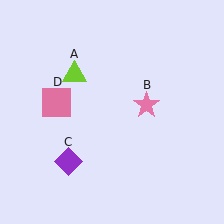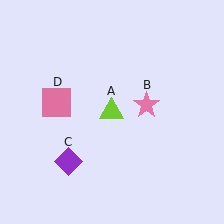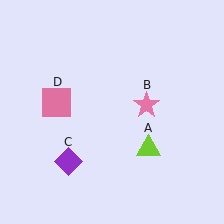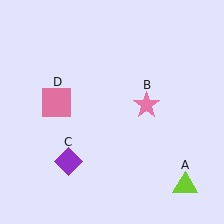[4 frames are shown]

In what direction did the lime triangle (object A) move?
The lime triangle (object A) moved down and to the right.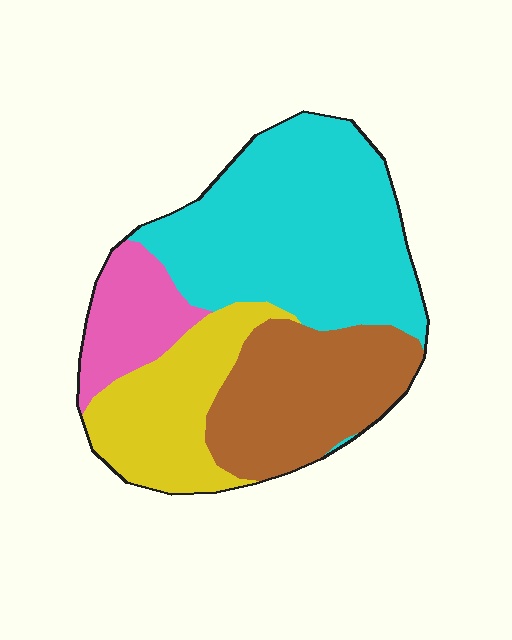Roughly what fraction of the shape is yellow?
Yellow covers 20% of the shape.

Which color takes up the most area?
Cyan, at roughly 45%.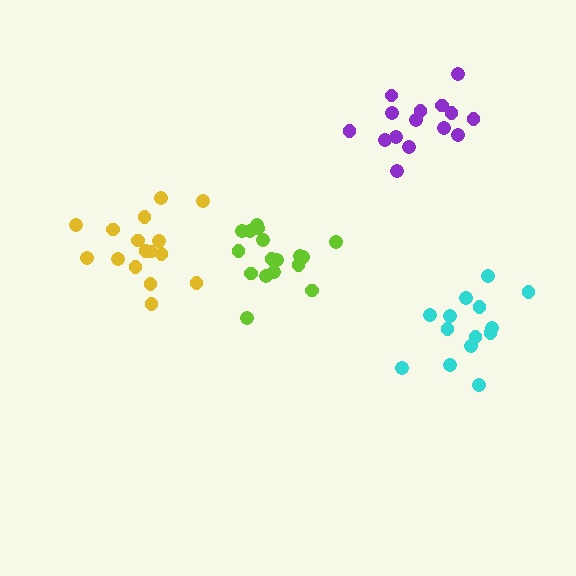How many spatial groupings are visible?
There are 4 spatial groupings.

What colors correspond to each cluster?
The clusters are colored: lime, purple, yellow, cyan.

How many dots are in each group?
Group 1: 18 dots, Group 2: 15 dots, Group 3: 16 dots, Group 4: 14 dots (63 total).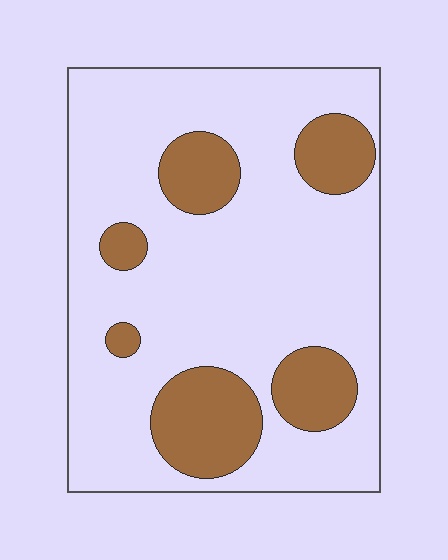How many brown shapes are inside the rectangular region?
6.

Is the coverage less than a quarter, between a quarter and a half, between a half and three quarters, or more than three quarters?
Less than a quarter.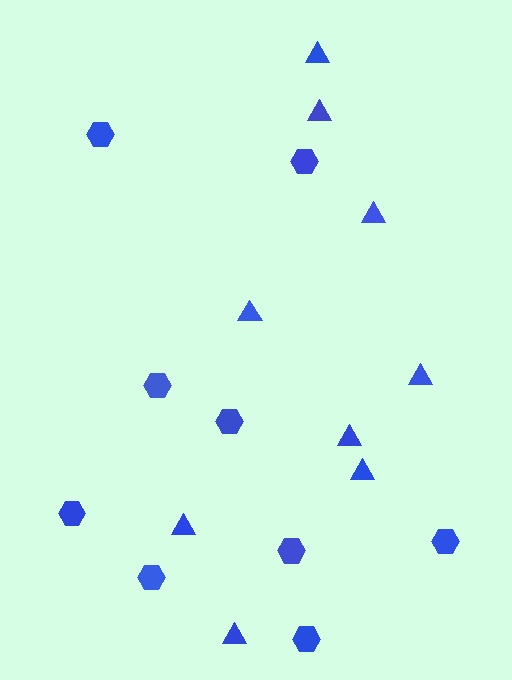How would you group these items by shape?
There are 2 groups: one group of triangles (9) and one group of hexagons (9).